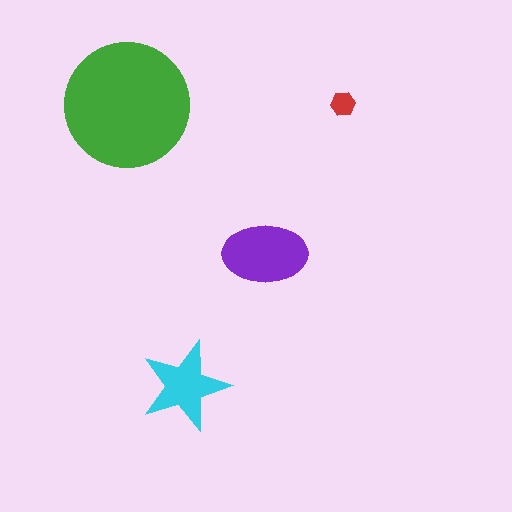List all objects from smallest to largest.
The red hexagon, the cyan star, the purple ellipse, the green circle.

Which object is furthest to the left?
The green circle is leftmost.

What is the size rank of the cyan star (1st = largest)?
3rd.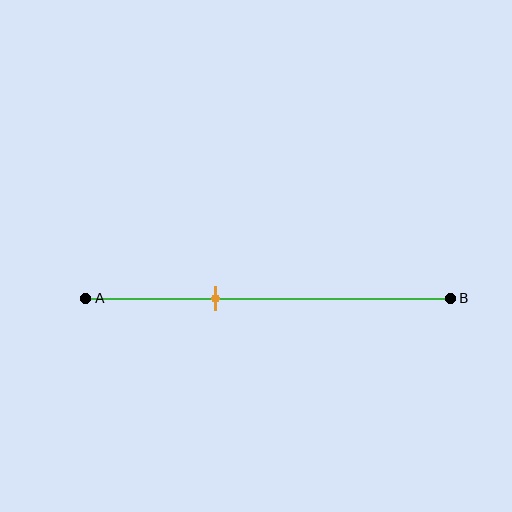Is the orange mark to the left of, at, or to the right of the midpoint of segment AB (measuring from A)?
The orange mark is to the left of the midpoint of segment AB.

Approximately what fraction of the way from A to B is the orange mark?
The orange mark is approximately 35% of the way from A to B.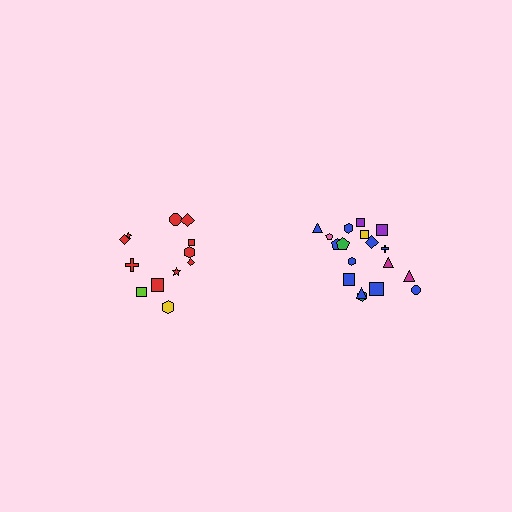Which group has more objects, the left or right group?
The right group.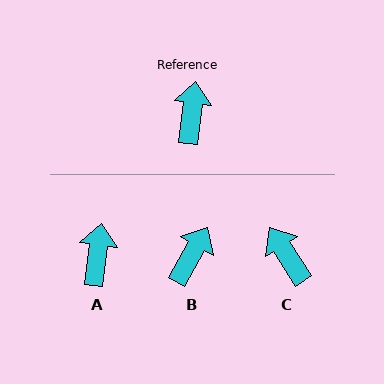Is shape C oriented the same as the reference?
No, it is off by about 39 degrees.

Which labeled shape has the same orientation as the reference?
A.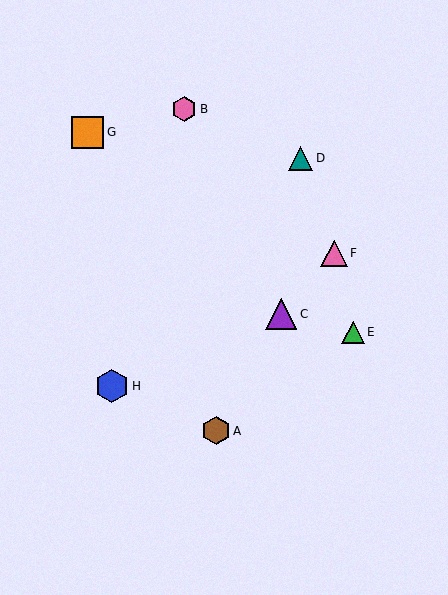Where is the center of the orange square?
The center of the orange square is at (87, 132).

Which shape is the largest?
The blue hexagon (labeled H) is the largest.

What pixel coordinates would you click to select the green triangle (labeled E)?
Click at (353, 332) to select the green triangle E.